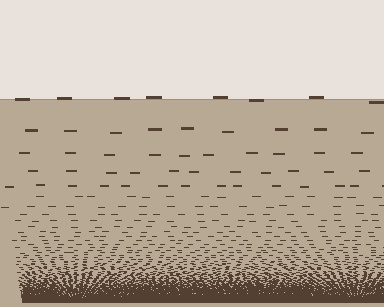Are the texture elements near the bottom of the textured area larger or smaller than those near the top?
Smaller. The gradient is inverted — elements near the bottom are smaller and denser.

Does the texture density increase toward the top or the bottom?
Density increases toward the bottom.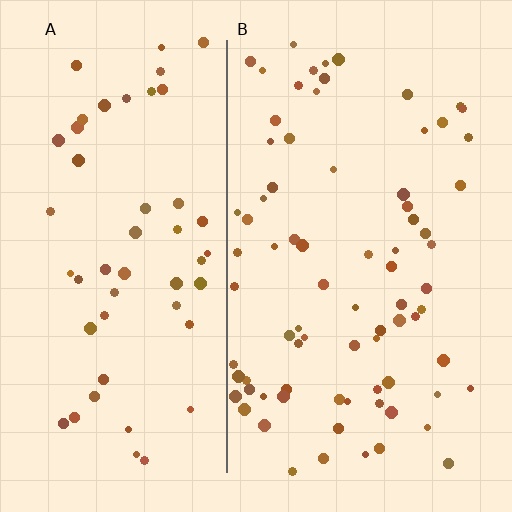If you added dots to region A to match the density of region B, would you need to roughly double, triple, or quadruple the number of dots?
Approximately double.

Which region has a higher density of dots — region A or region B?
B (the right).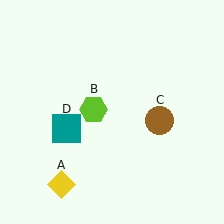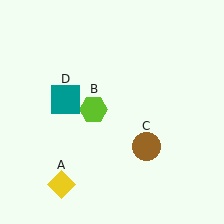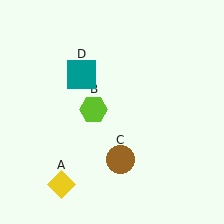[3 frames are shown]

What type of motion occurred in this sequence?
The brown circle (object C), teal square (object D) rotated clockwise around the center of the scene.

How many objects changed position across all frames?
2 objects changed position: brown circle (object C), teal square (object D).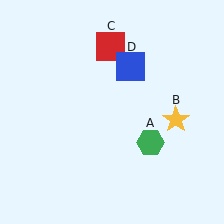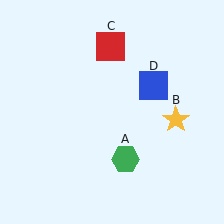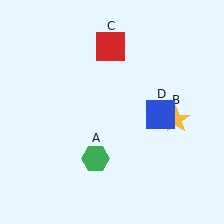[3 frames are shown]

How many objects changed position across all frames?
2 objects changed position: green hexagon (object A), blue square (object D).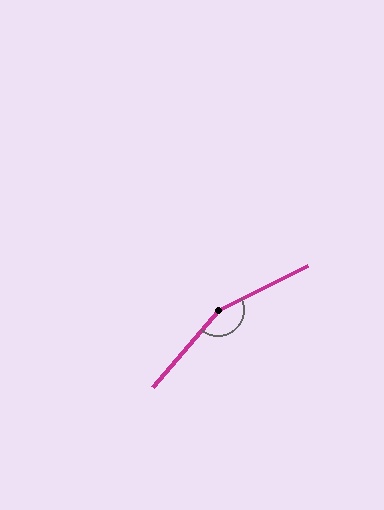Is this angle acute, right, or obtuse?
It is obtuse.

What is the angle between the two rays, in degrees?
Approximately 157 degrees.